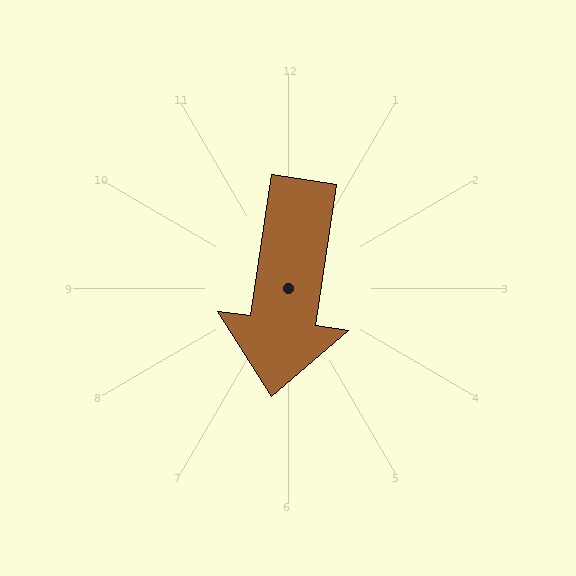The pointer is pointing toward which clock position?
Roughly 6 o'clock.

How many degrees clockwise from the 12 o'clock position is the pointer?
Approximately 188 degrees.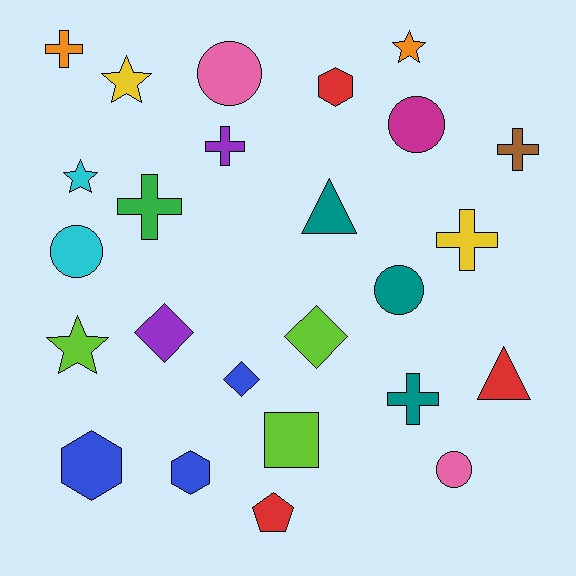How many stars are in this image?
There are 4 stars.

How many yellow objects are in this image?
There are 2 yellow objects.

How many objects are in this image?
There are 25 objects.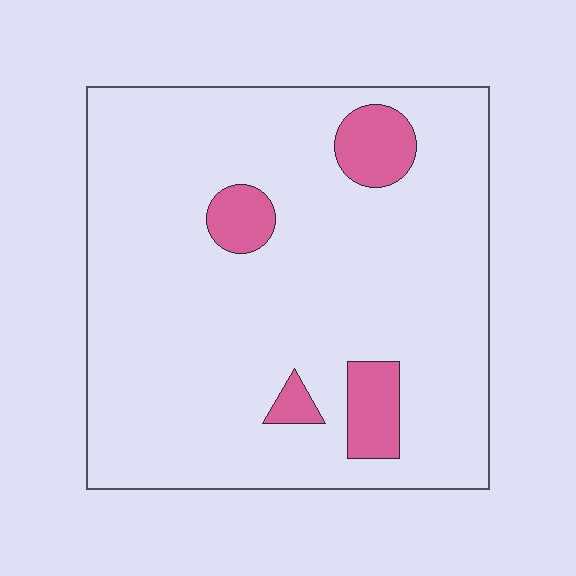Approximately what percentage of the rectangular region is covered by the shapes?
Approximately 10%.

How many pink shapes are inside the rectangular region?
4.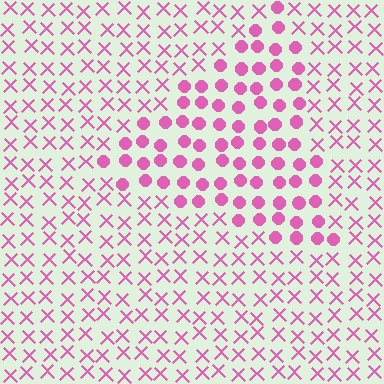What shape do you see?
I see a triangle.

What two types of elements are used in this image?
The image uses circles inside the triangle region and X marks outside it.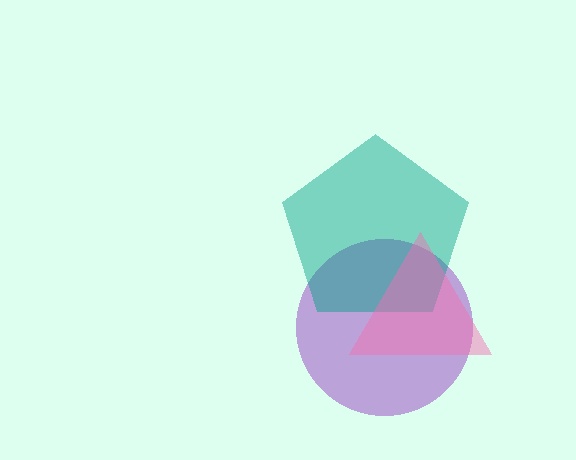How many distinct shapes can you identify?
There are 3 distinct shapes: a purple circle, a teal pentagon, a pink triangle.